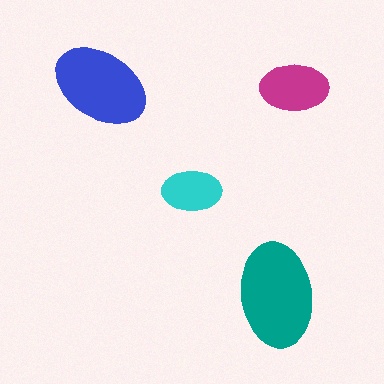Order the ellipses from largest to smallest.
the teal one, the blue one, the magenta one, the cyan one.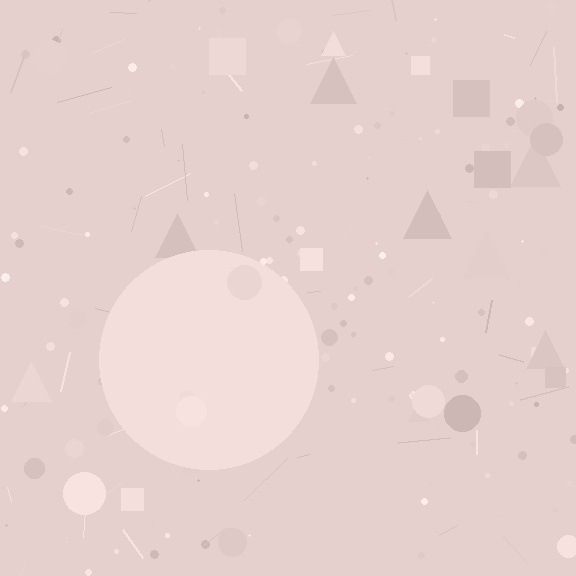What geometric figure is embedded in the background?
A circle is embedded in the background.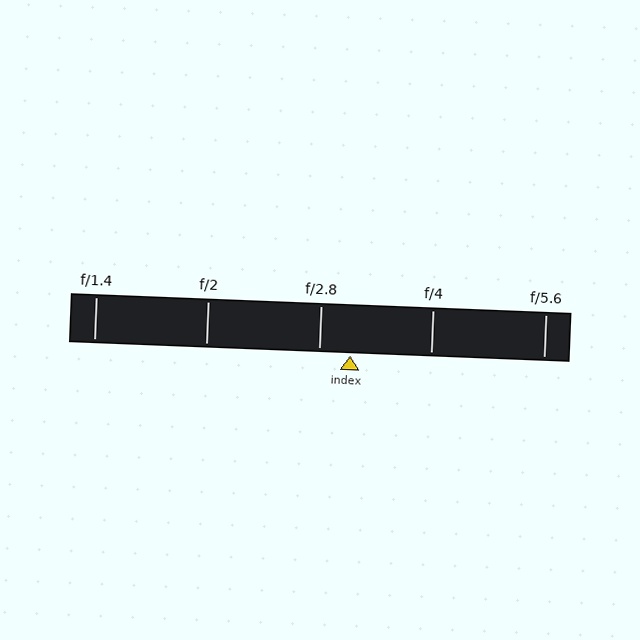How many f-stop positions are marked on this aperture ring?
There are 5 f-stop positions marked.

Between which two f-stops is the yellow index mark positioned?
The index mark is between f/2.8 and f/4.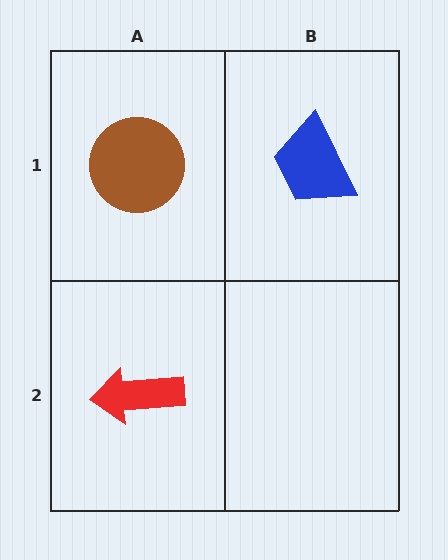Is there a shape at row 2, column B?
No, that cell is empty.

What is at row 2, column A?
A red arrow.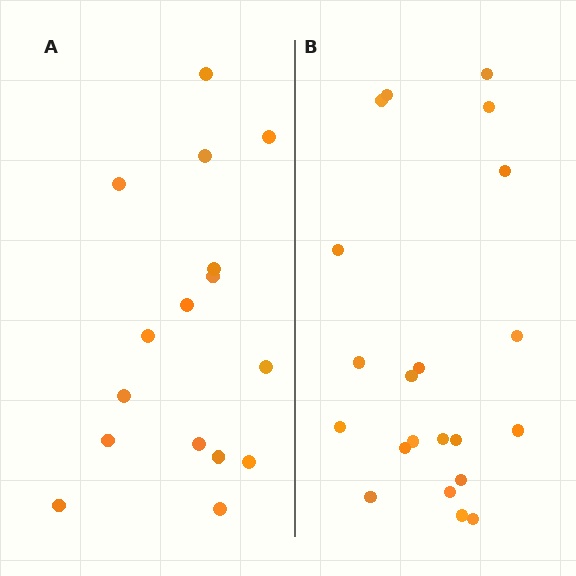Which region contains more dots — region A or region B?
Region B (the right region) has more dots.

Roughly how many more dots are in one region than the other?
Region B has about 5 more dots than region A.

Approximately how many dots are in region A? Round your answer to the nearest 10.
About 20 dots. (The exact count is 16, which rounds to 20.)